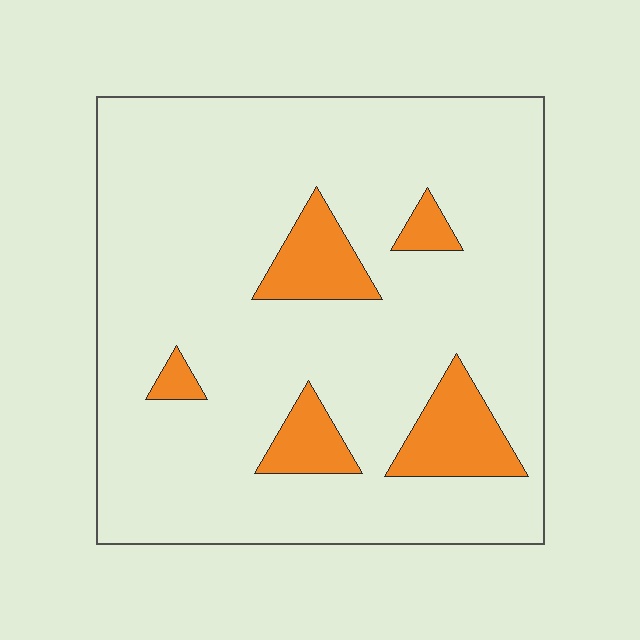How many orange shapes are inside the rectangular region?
5.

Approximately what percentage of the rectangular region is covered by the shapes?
Approximately 15%.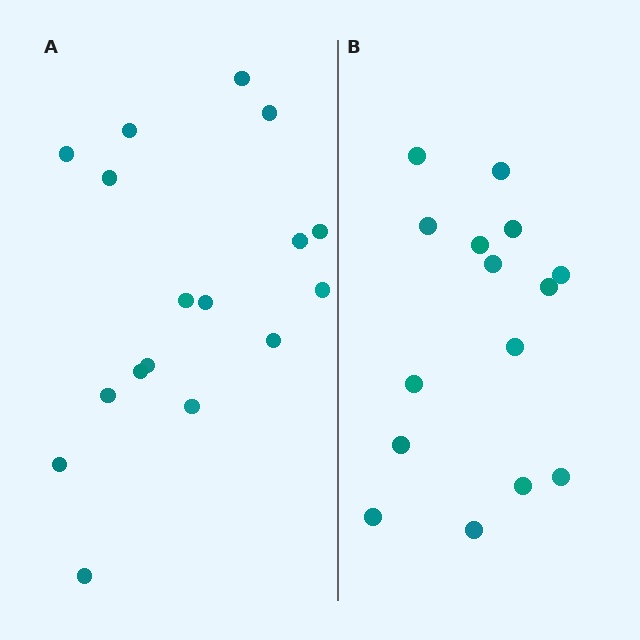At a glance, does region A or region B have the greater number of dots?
Region A (the left region) has more dots.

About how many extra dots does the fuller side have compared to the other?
Region A has just a few more — roughly 2 or 3 more dots than region B.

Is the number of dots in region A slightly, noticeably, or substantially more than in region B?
Region A has only slightly more — the two regions are fairly close. The ratio is roughly 1.1 to 1.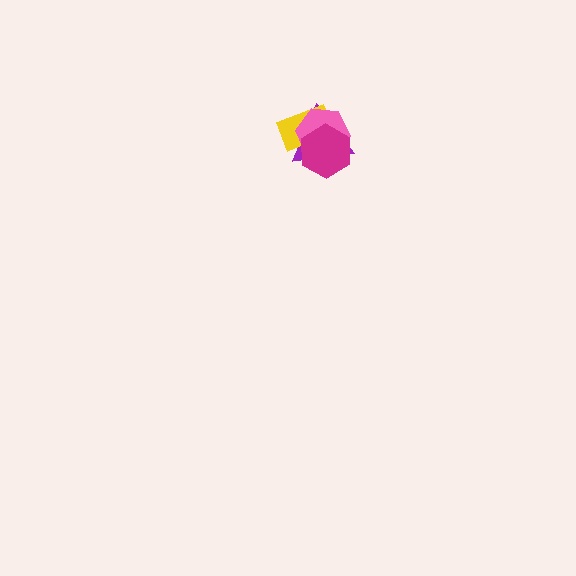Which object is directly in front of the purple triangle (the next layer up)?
The yellow rectangle is directly in front of the purple triangle.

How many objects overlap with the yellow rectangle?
3 objects overlap with the yellow rectangle.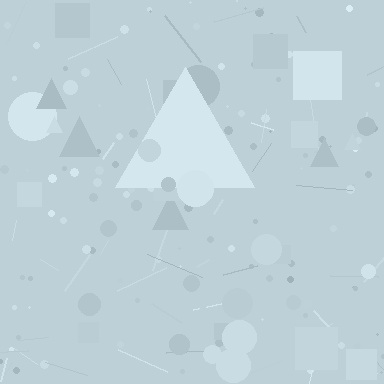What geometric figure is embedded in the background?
A triangle is embedded in the background.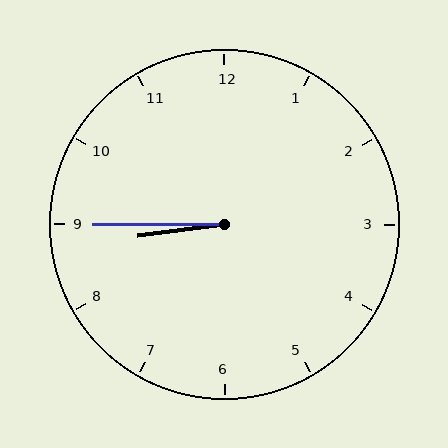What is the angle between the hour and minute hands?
Approximately 8 degrees.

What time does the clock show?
8:45.